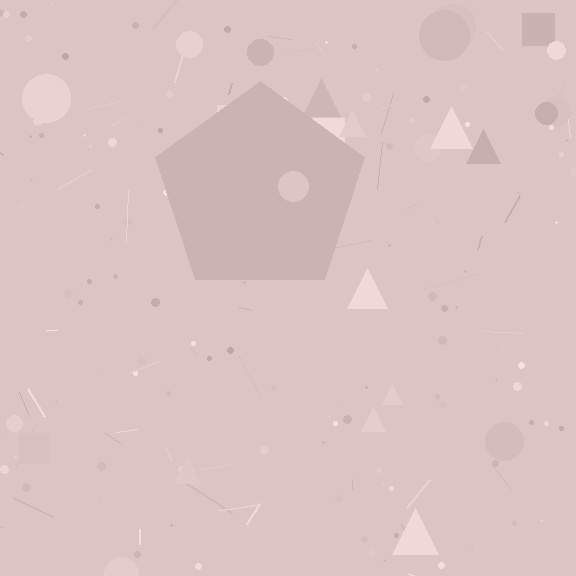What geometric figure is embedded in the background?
A pentagon is embedded in the background.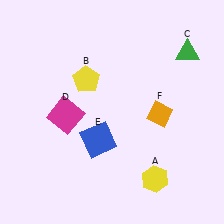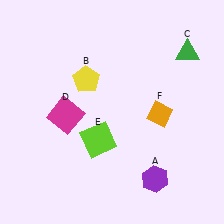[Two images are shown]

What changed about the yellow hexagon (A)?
In Image 1, A is yellow. In Image 2, it changed to purple.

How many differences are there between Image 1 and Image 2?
There are 2 differences between the two images.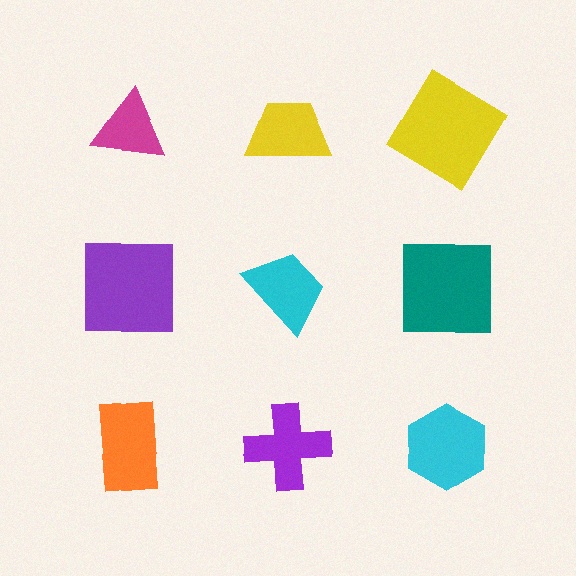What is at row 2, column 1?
A purple square.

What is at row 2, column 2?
A cyan trapezoid.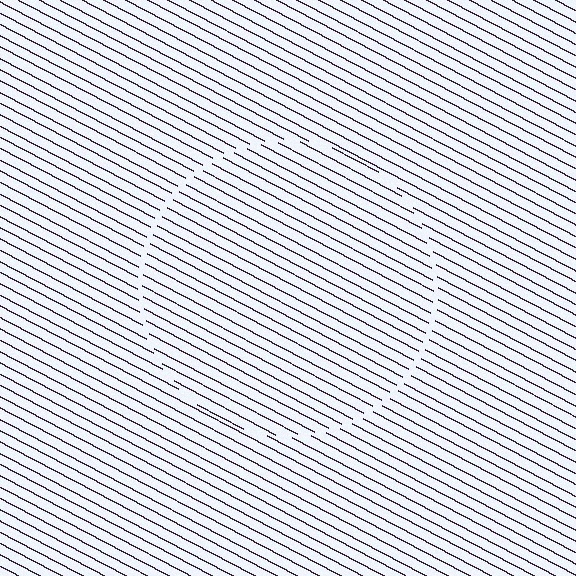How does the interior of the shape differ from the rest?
The interior of the shape contains the same grating, shifted by half a period — the contour is defined by the phase discontinuity where line-ends from the inner and outer gratings abut.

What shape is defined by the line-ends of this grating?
An illusory circle. The interior of the shape contains the same grating, shifted by half a period — the contour is defined by the phase discontinuity where line-ends from the inner and outer gratings abut.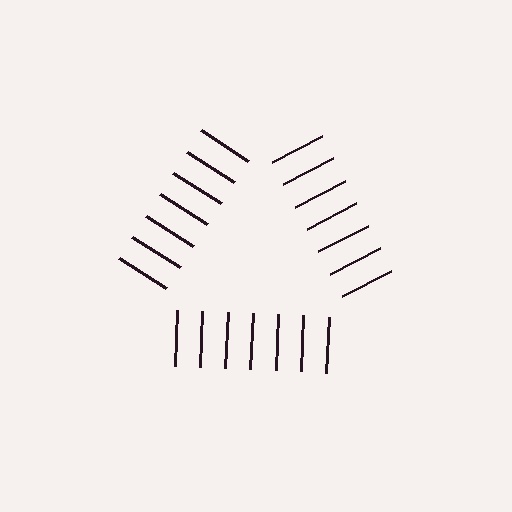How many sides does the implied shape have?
3 sides — the line-ends trace a triangle.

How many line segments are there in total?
21 — 7 along each of the 3 edges.